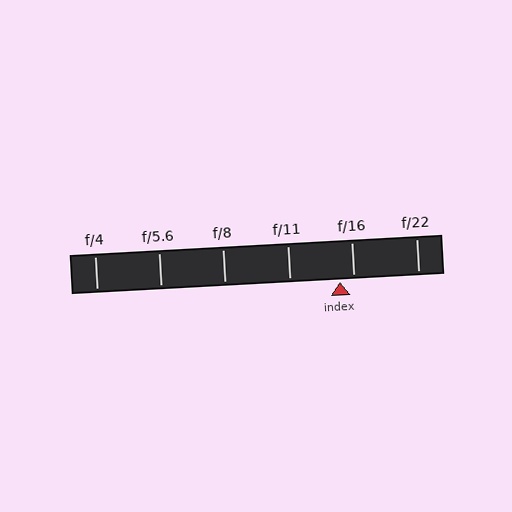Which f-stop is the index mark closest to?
The index mark is closest to f/16.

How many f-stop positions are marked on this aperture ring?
There are 6 f-stop positions marked.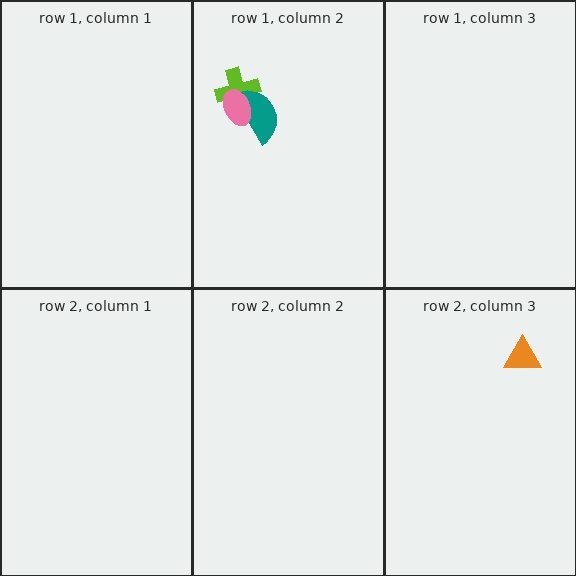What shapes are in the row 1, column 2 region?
The lime cross, the teal semicircle, the pink ellipse.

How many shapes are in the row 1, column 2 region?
3.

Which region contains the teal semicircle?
The row 1, column 2 region.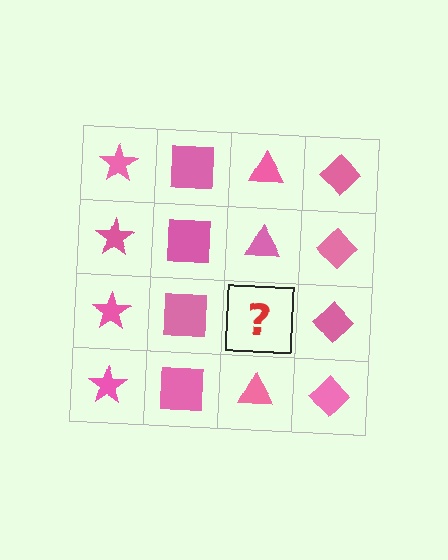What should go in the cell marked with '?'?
The missing cell should contain a pink triangle.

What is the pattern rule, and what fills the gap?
The rule is that each column has a consistent shape. The gap should be filled with a pink triangle.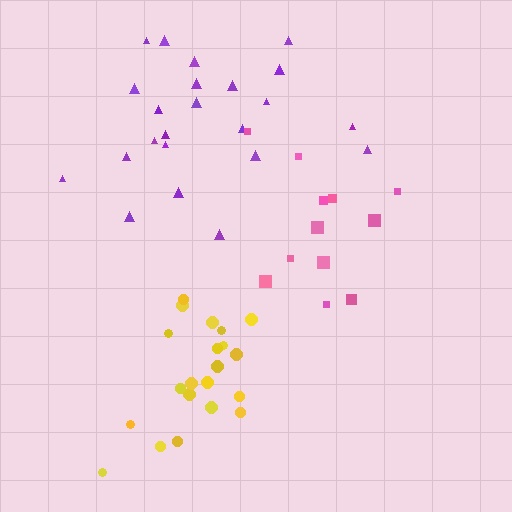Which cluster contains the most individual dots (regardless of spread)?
Purple (23).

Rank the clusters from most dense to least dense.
yellow, purple, pink.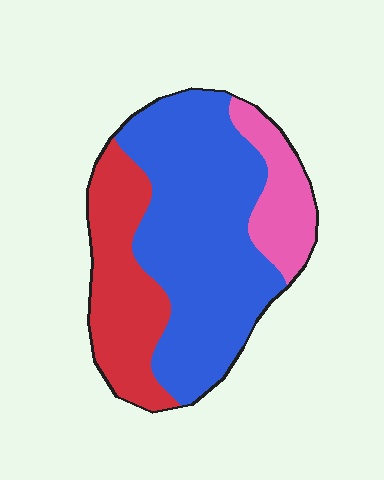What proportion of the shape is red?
Red takes up about one quarter (1/4) of the shape.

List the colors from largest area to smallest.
From largest to smallest: blue, red, pink.